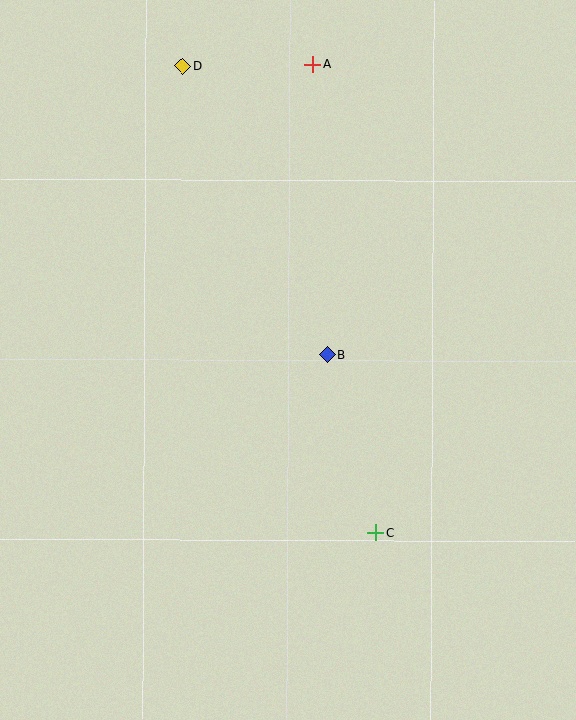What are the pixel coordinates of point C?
Point C is at (376, 533).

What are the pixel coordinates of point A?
Point A is at (313, 64).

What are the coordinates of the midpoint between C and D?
The midpoint between C and D is at (279, 299).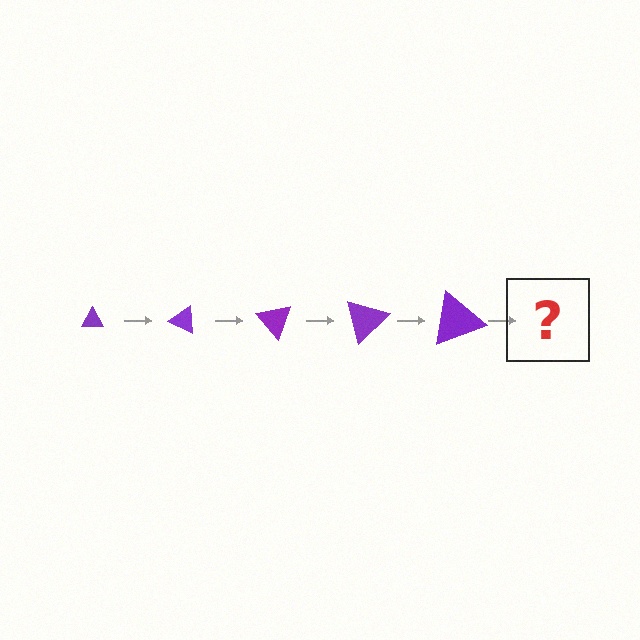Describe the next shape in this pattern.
It should be a triangle, larger than the previous one and rotated 125 degrees from the start.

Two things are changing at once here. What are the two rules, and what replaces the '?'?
The two rules are that the triangle grows larger each step and it rotates 25 degrees each step. The '?' should be a triangle, larger than the previous one and rotated 125 degrees from the start.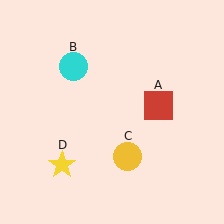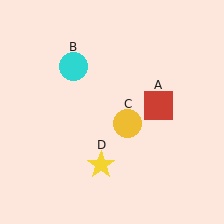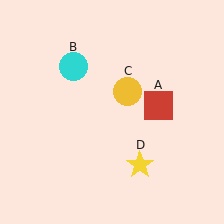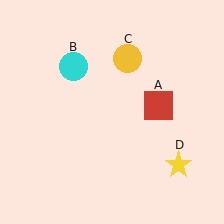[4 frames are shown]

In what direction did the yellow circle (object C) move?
The yellow circle (object C) moved up.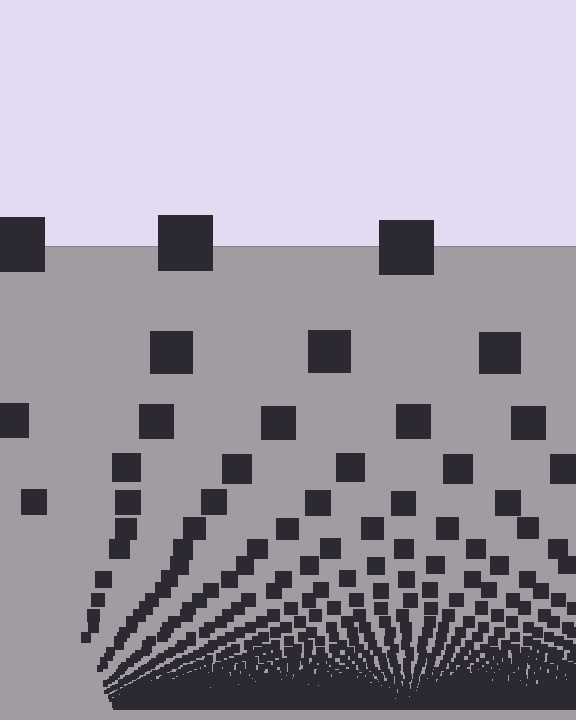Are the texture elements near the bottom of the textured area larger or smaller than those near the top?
Smaller. The gradient is inverted — elements near the bottom are smaller and denser.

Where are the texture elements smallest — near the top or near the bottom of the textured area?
Near the bottom.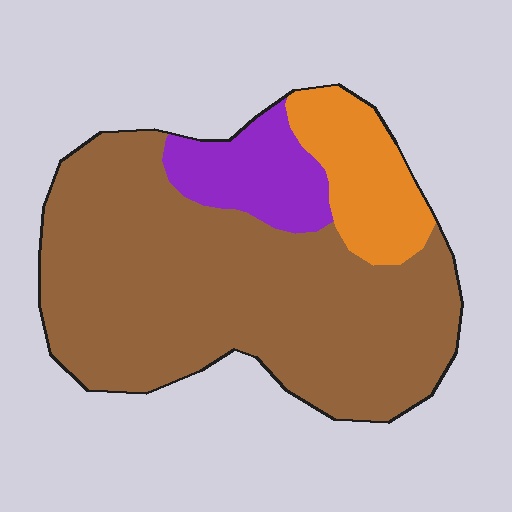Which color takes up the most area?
Brown, at roughly 75%.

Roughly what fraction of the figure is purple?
Purple takes up about one eighth (1/8) of the figure.